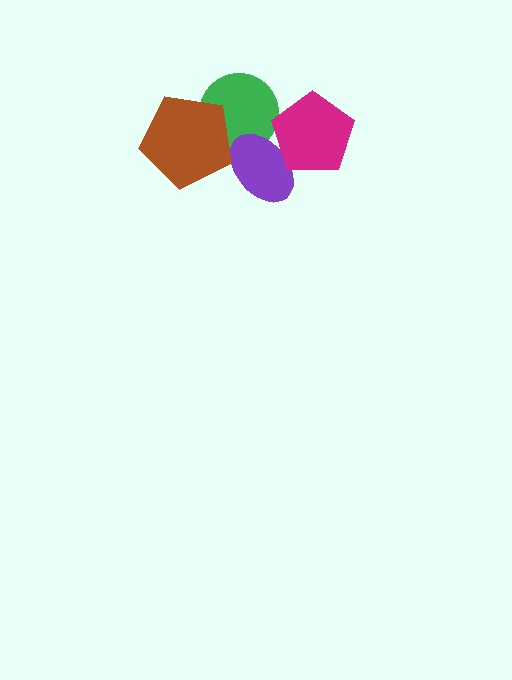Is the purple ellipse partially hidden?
Yes, it is partially covered by another shape.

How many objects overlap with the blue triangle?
3 objects overlap with the blue triangle.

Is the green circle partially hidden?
Yes, it is partially covered by another shape.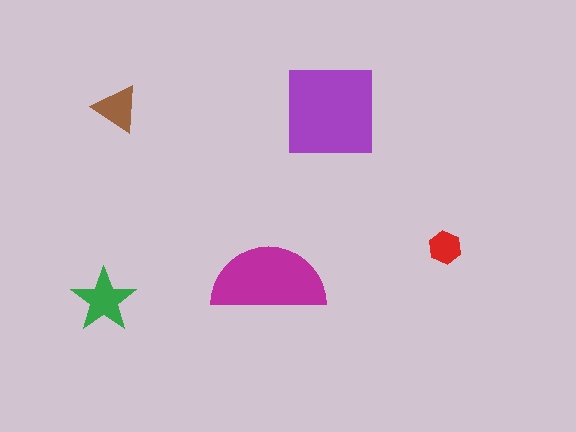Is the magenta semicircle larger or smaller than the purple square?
Smaller.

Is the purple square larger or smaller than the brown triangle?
Larger.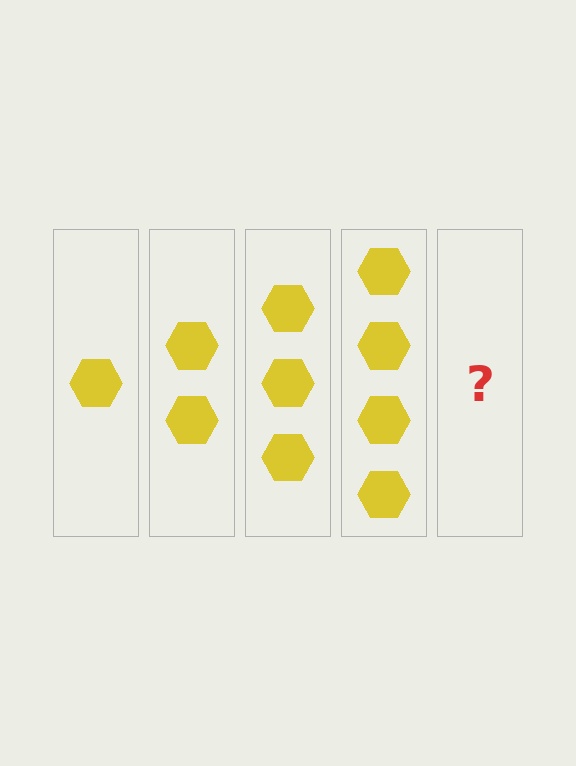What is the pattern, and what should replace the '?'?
The pattern is that each step adds one more hexagon. The '?' should be 5 hexagons.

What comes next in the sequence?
The next element should be 5 hexagons.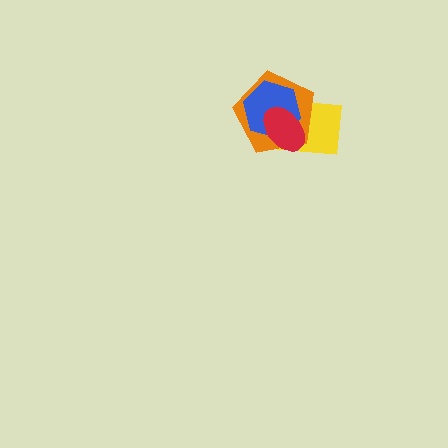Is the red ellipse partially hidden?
No, no other shape covers it.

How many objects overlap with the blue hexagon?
3 objects overlap with the blue hexagon.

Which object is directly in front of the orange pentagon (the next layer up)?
The blue hexagon is directly in front of the orange pentagon.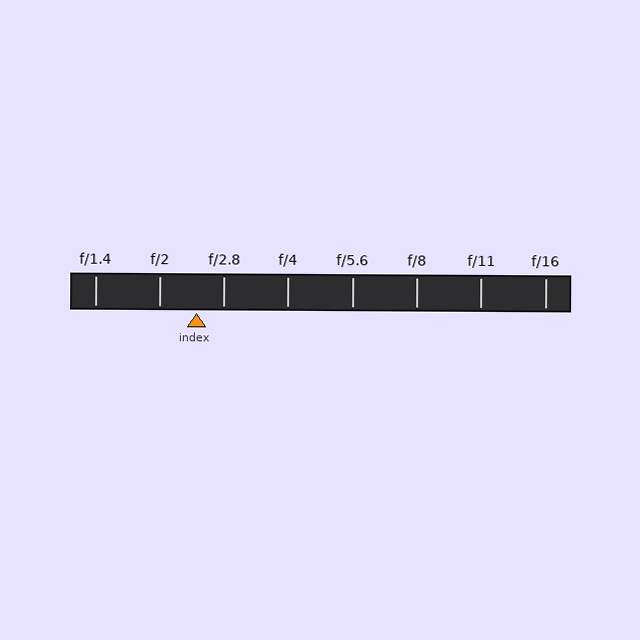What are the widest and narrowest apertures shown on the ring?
The widest aperture shown is f/1.4 and the narrowest is f/16.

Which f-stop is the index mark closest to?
The index mark is closest to f/2.8.